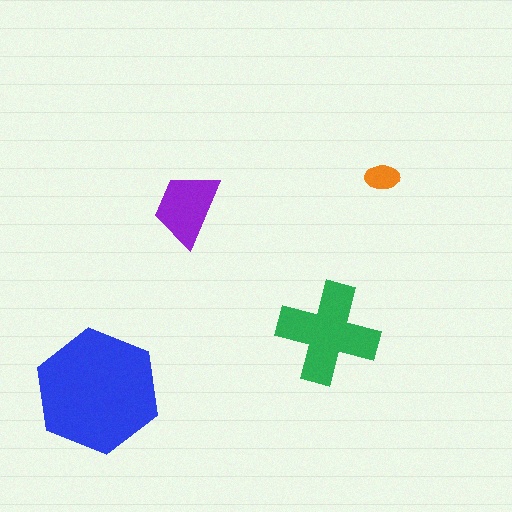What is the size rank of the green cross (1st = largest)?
2nd.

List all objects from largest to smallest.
The blue hexagon, the green cross, the purple trapezoid, the orange ellipse.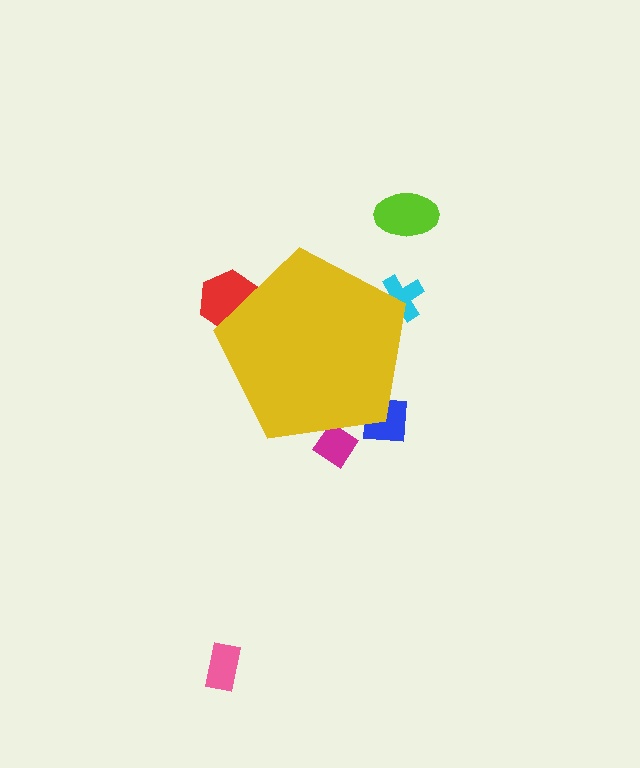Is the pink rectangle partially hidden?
No, the pink rectangle is fully visible.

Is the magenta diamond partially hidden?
Yes, the magenta diamond is partially hidden behind the yellow pentagon.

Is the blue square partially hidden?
Yes, the blue square is partially hidden behind the yellow pentagon.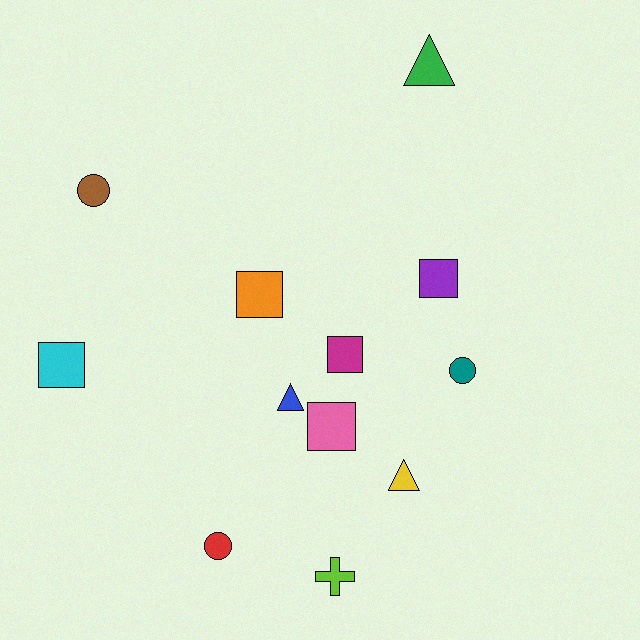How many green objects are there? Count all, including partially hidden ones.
There is 1 green object.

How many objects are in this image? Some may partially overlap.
There are 12 objects.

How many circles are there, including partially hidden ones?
There are 3 circles.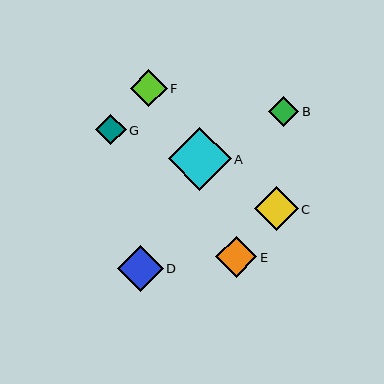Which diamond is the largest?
Diamond A is the largest with a size of approximately 63 pixels.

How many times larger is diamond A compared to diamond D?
Diamond A is approximately 1.4 times the size of diamond D.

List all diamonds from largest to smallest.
From largest to smallest: A, D, C, E, F, B, G.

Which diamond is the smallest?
Diamond G is the smallest with a size of approximately 30 pixels.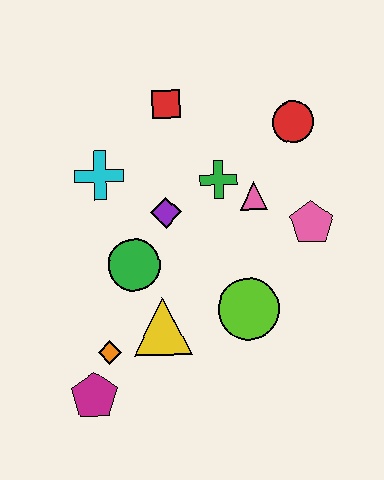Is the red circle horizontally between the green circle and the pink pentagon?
Yes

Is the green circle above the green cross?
No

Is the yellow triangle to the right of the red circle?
No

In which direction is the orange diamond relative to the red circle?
The orange diamond is below the red circle.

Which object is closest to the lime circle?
The yellow triangle is closest to the lime circle.